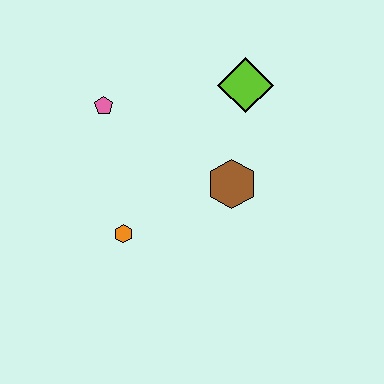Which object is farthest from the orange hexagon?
The lime diamond is farthest from the orange hexagon.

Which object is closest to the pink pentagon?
The orange hexagon is closest to the pink pentagon.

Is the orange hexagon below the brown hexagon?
Yes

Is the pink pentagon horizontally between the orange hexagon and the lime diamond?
No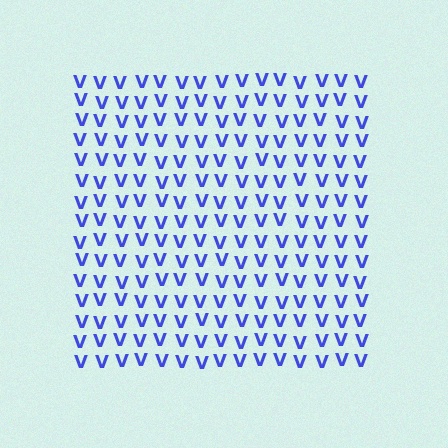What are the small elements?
The small elements are letter V's.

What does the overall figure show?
The overall figure shows a square.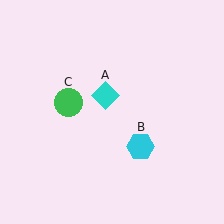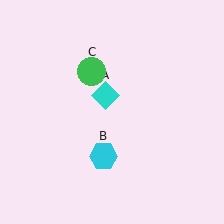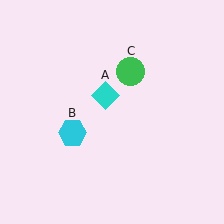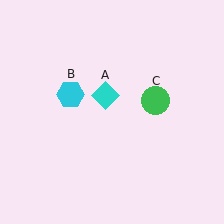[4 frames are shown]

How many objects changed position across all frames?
2 objects changed position: cyan hexagon (object B), green circle (object C).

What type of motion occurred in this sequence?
The cyan hexagon (object B), green circle (object C) rotated clockwise around the center of the scene.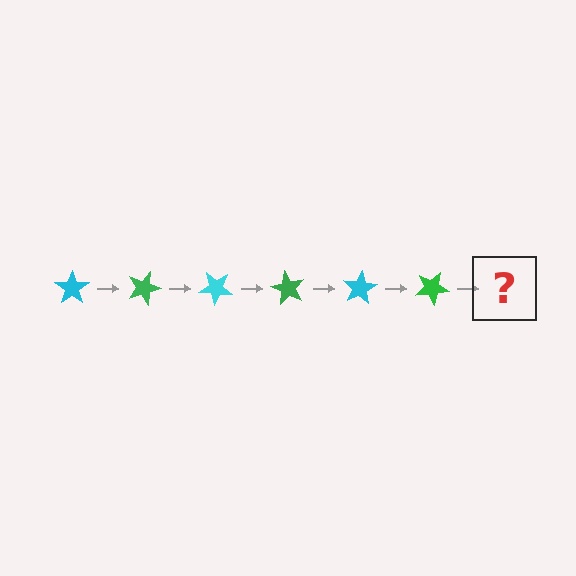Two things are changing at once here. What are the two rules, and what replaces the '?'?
The two rules are that it rotates 20 degrees each step and the color cycles through cyan and green. The '?' should be a cyan star, rotated 120 degrees from the start.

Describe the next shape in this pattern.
It should be a cyan star, rotated 120 degrees from the start.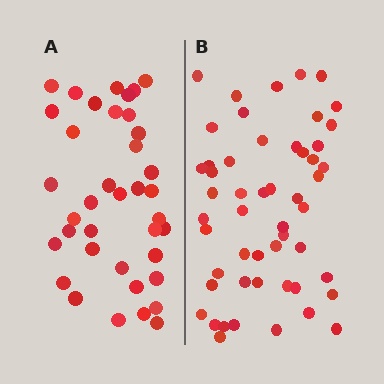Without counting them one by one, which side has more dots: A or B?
Region B (the right region) has more dots.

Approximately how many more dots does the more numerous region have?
Region B has approximately 15 more dots than region A.